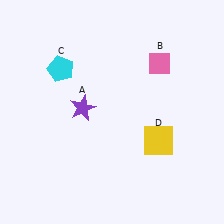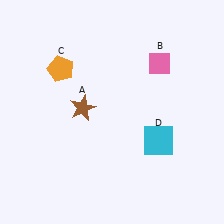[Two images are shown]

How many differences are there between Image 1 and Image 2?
There are 3 differences between the two images.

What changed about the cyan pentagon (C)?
In Image 1, C is cyan. In Image 2, it changed to orange.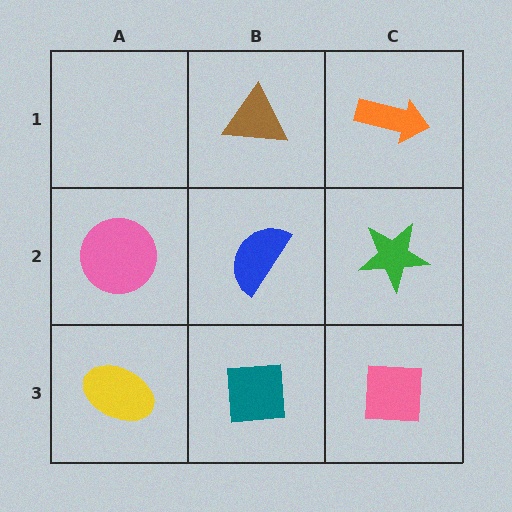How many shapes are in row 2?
3 shapes.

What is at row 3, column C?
A pink square.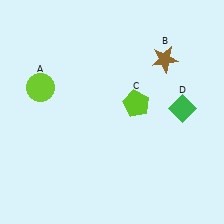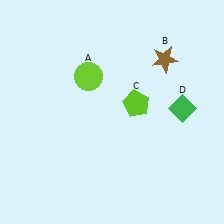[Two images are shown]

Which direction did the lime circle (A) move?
The lime circle (A) moved right.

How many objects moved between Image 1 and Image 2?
1 object moved between the two images.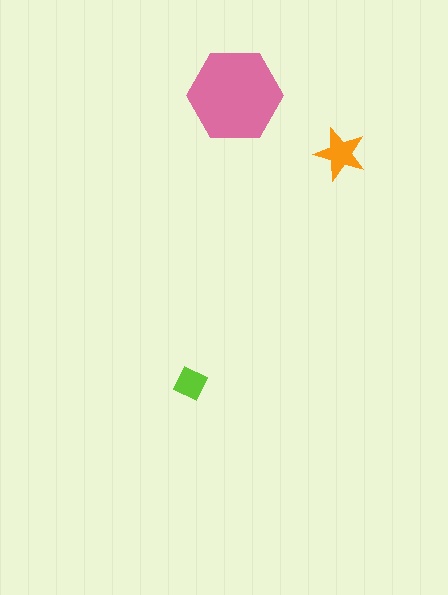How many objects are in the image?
There are 3 objects in the image.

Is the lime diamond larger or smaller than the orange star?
Smaller.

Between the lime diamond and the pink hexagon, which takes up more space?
The pink hexagon.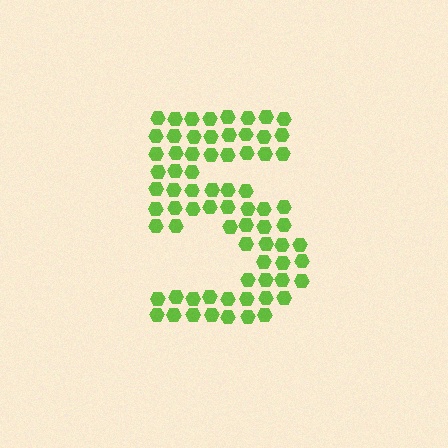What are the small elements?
The small elements are hexagons.